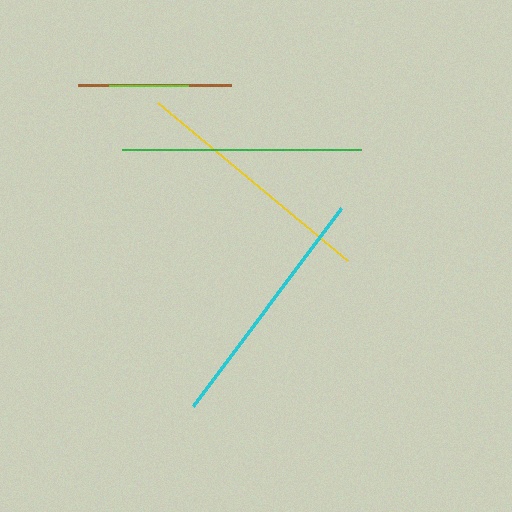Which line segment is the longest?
The cyan line is the longest at approximately 247 pixels.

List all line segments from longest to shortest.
From longest to shortest: cyan, yellow, green, brown, lime.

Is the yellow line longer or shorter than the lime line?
The yellow line is longer than the lime line.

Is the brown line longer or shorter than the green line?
The green line is longer than the brown line.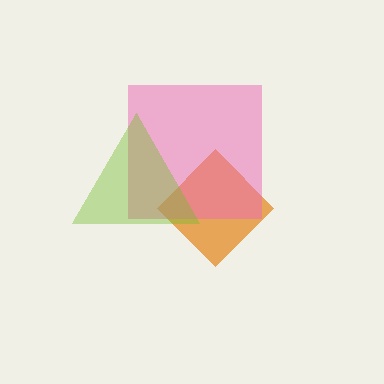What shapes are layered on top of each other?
The layered shapes are: an orange diamond, a pink square, a lime triangle.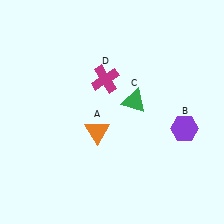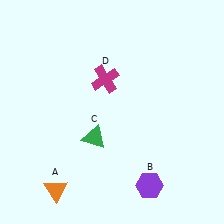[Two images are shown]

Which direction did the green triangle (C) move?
The green triangle (C) moved left.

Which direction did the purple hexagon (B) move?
The purple hexagon (B) moved down.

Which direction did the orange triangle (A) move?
The orange triangle (A) moved down.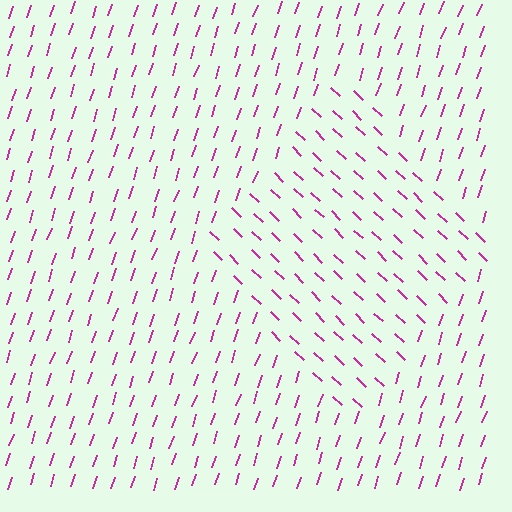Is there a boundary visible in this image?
Yes, there is a texture boundary formed by a change in line orientation.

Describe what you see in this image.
The image is filled with small magenta line segments. A diamond region in the image has lines oriented differently from the surrounding lines, creating a visible texture boundary.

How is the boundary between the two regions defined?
The boundary is defined purely by a change in line orientation (approximately 65 degrees difference). All lines are the same color and thickness.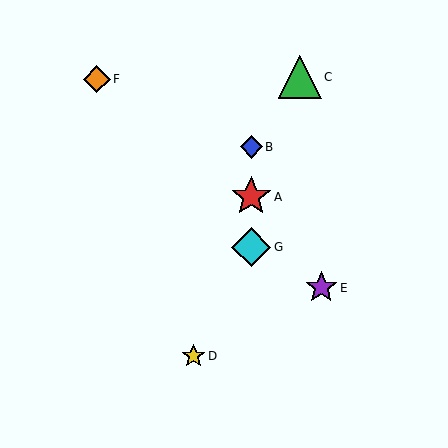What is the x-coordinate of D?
Object D is at x≈194.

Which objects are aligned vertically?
Objects A, B, G are aligned vertically.